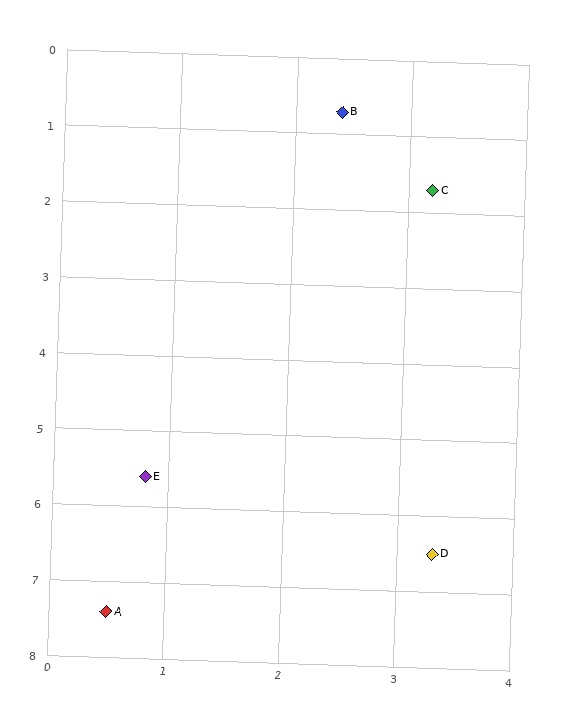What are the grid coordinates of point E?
Point E is at approximately (0.8, 5.6).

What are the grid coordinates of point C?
Point C is at approximately (3.2, 1.7).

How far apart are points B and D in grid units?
Points B and D are about 5.9 grid units apart.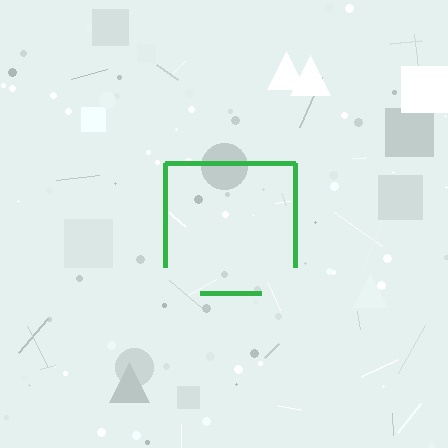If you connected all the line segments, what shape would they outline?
They would outline a square.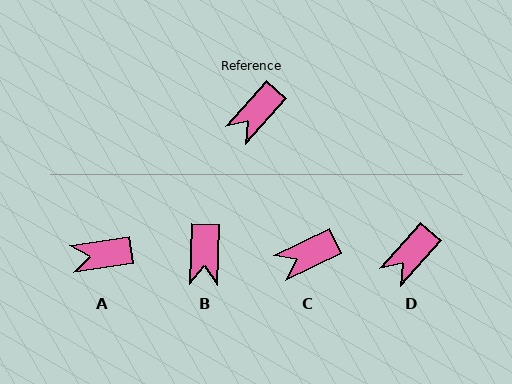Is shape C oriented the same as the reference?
No, it is off by about 22 degrees.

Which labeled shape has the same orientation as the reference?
D.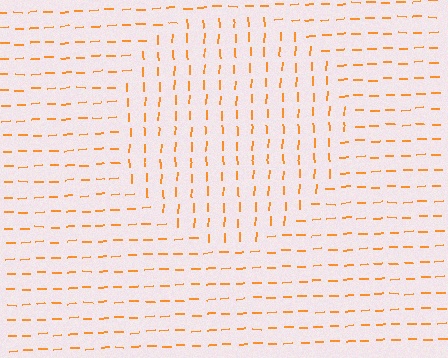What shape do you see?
I see a circle.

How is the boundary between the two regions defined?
The boundary is defined purely by a change in line orientation (approximately 86 degrees difference). All lines are the same color and thickness.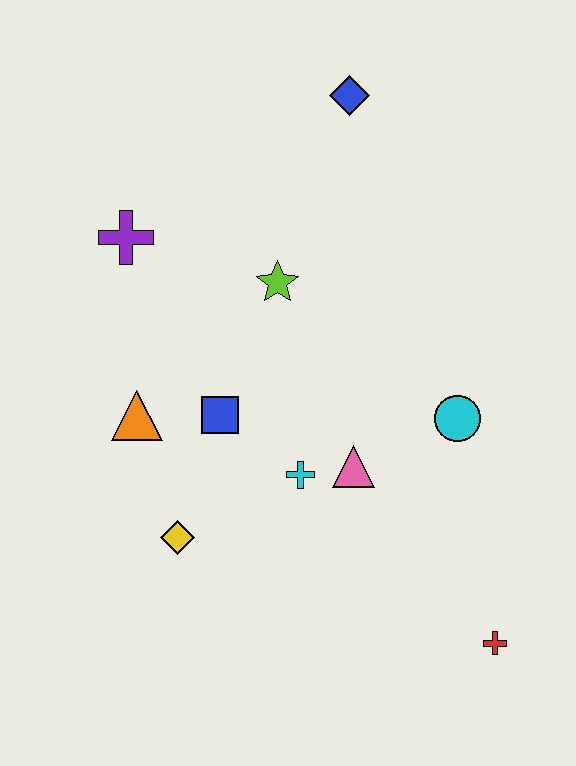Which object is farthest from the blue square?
The red cross is farthest from the blue square.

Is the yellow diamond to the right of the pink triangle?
No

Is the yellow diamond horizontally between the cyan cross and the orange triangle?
Yes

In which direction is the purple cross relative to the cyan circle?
The purple cross is to the left of the cyan circle.